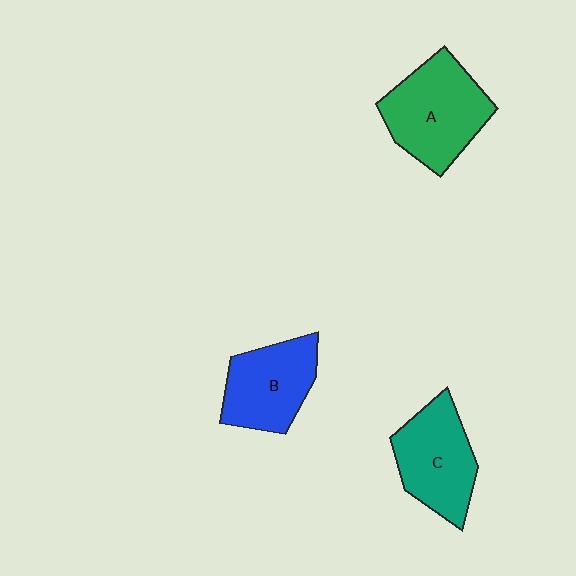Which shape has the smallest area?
Shape B (blue).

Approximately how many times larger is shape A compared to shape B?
Approximately 1.2 times.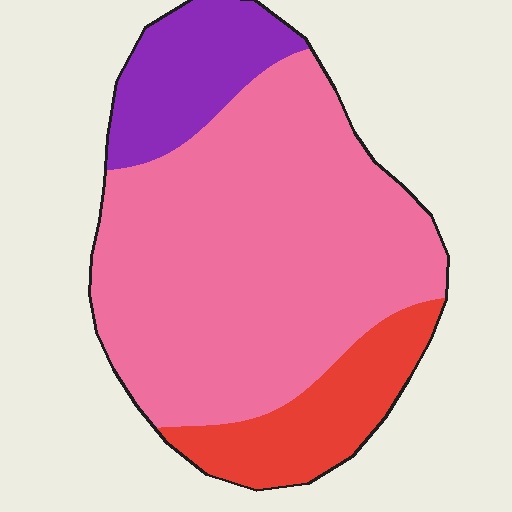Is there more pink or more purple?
Pink.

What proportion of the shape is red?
Red covers around 15% of the shape.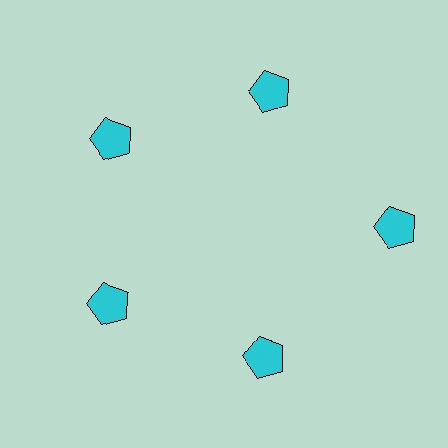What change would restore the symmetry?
The symmetry would be restored by moving it inward, back onto the ring so that all 5 pentagons sit at equal angles and equal distance from the center.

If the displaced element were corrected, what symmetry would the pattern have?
It would have 5-fold rotational symmetry — the pattern would map onto itself every 72 degrees.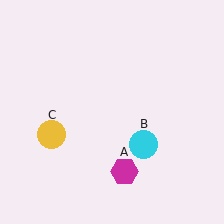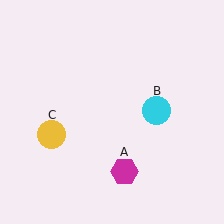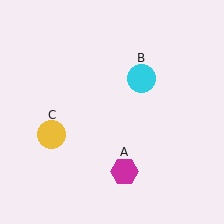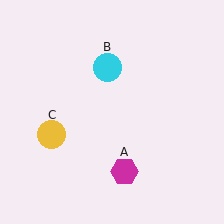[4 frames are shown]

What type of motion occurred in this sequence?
The cyan circle (object B) rotated counterclockwise around the center of the scene.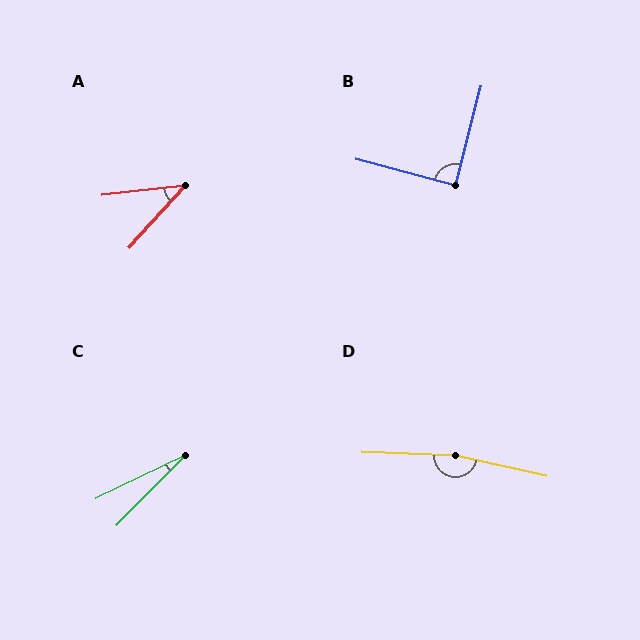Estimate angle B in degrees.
Approximately 90 degrees.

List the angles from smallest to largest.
C (19°), A (42°), B (90°), D (169°).